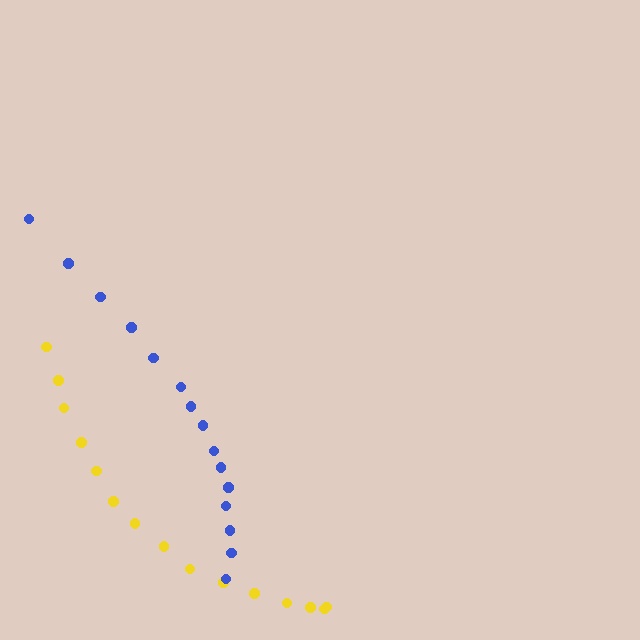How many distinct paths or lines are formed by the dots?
There are 2 distinct paths.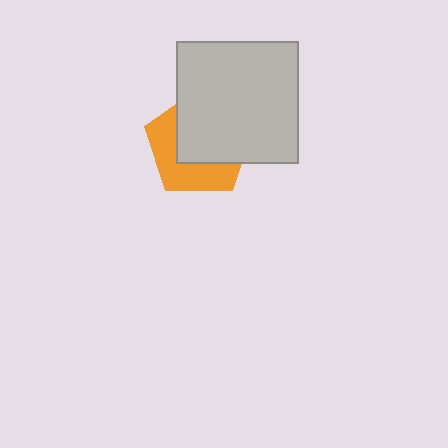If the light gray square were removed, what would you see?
You would see the complete orange pentagon.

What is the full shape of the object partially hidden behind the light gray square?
The partially hidden object is an orange pentagon.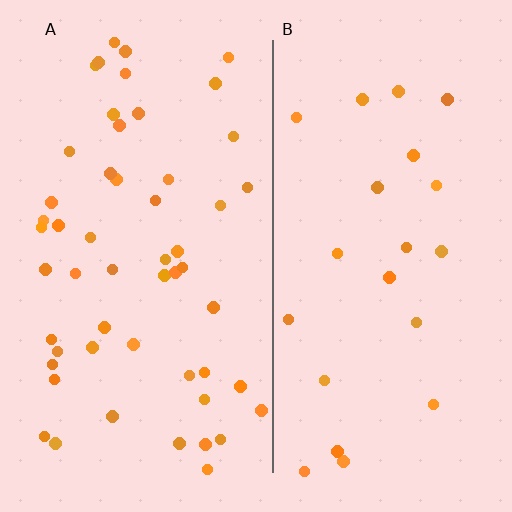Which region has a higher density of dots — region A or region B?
A (the left).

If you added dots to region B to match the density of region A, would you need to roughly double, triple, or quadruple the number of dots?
Approximately double.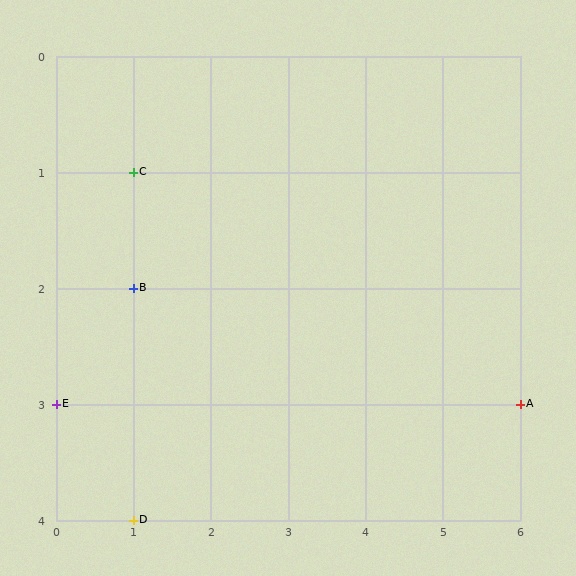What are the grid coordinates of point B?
Point B is at grid coordinates (1, 2).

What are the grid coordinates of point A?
Point A is at grid coordinates (6, 3).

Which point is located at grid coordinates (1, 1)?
Point C is at (1, 1).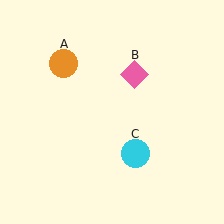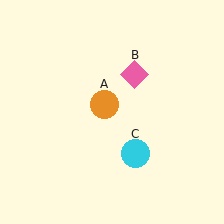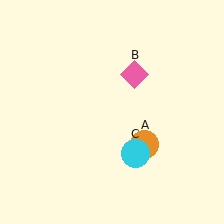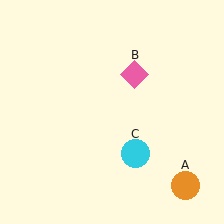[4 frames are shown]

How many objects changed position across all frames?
1 object changed position: orange circle (object A).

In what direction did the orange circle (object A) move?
The orange circle (object A) moved down and to the right.